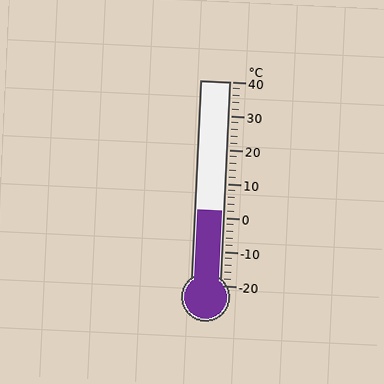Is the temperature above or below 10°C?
The temperature is below 10°C.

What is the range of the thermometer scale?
The thermometer scale ranges from -20°C to 40°C.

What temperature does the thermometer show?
The thermometer shows approximately 2°C.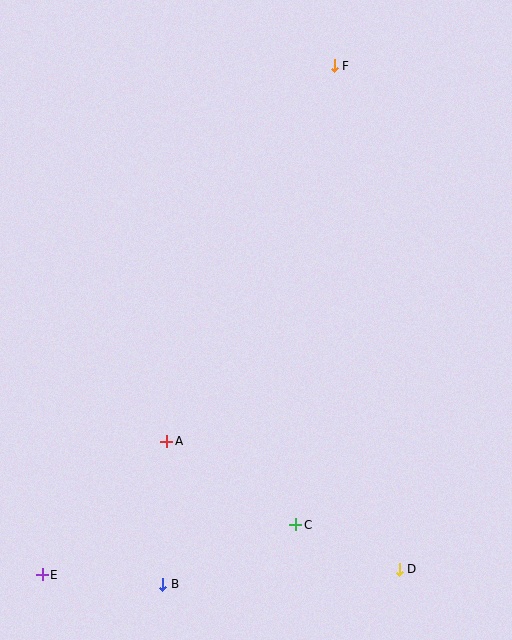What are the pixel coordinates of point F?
Point F is at (334, 66).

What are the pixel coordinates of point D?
Point D is at (399, 569).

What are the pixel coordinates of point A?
Point A is at (167, 441).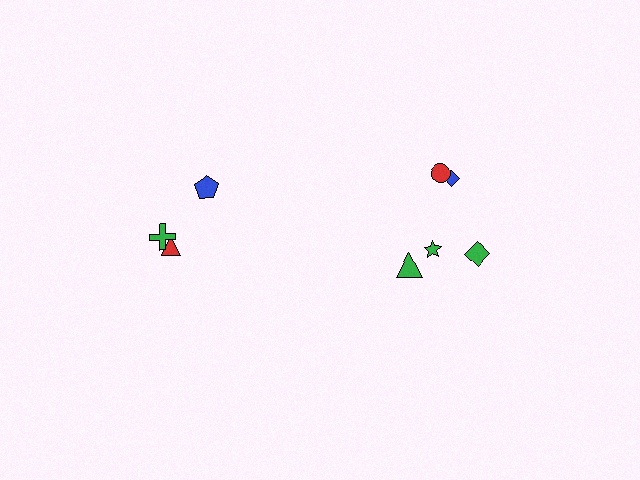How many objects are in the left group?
There are 3 objects.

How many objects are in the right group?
There are 5 objects.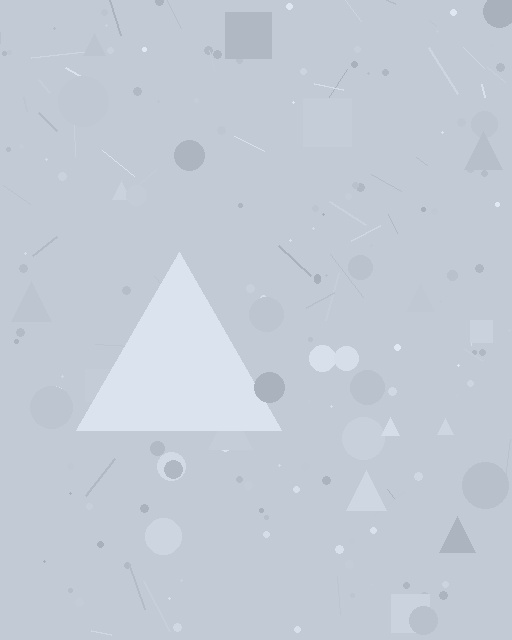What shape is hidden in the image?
A triangle is hidden in the image.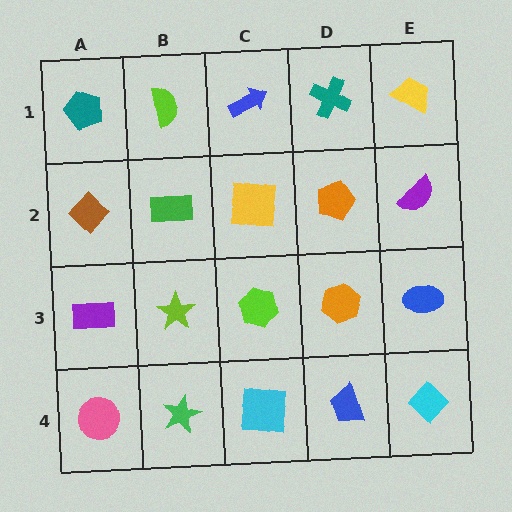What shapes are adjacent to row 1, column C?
A yellow square (row 2, column C), a lime semicircle (row 1, column B), a teal cross (row 1, column D).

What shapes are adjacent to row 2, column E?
A yellow trapezoid (row 1, column E), a blue ellipse (row 3, column E), an orange pentagon (row 2, column D).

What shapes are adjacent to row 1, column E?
A purple semicircle (row 2, column E), a teal cross (row 1, column D).